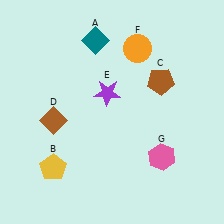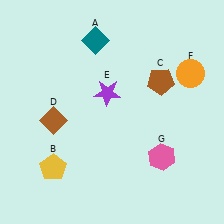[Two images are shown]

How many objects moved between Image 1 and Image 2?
1 object moved between the two images.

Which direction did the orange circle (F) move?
The orange circle (F) moved right.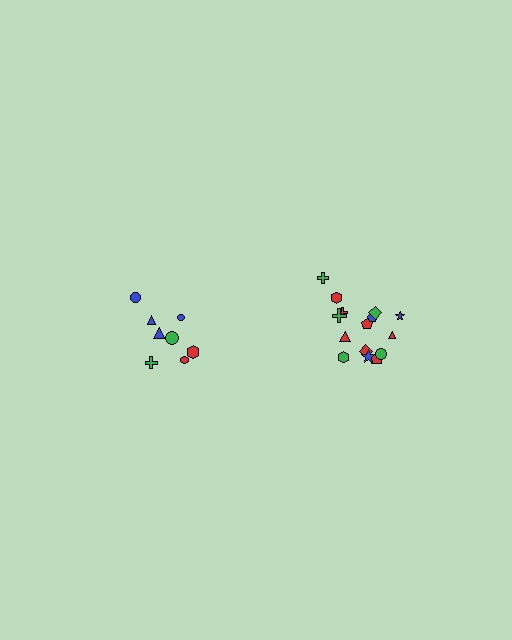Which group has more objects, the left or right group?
The right group.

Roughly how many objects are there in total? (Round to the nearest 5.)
Roughly 25 objects in total.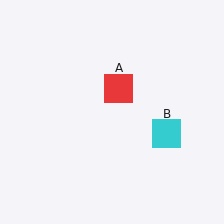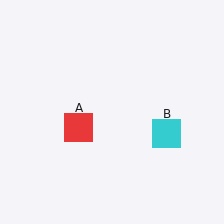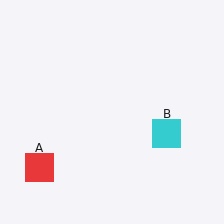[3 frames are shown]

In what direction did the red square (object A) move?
The red square (object A) moved down and to the left.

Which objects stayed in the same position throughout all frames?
Cyan square (object B) remained stationary.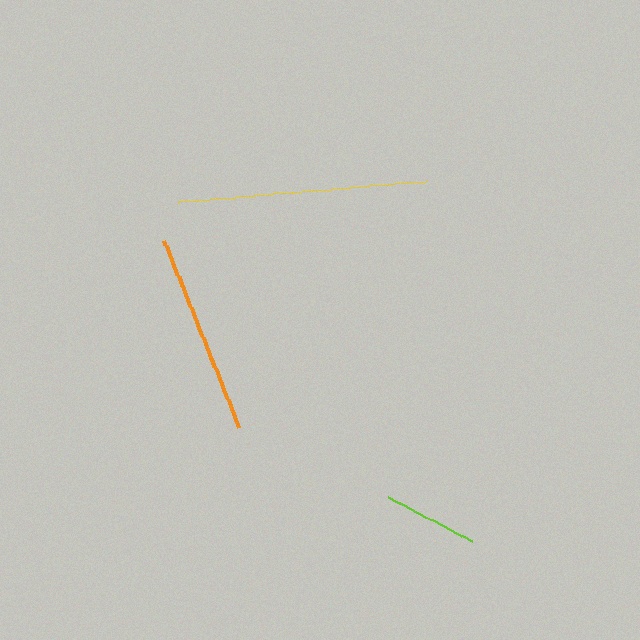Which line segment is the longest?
The yellow line is the longest at approximately 249 pixels.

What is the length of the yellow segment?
The yellow segment is approximately 249 pixels long.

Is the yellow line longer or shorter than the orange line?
The yellow line is longer than the orange line.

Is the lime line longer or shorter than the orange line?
The orange line is longer than the lime line.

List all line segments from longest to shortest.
From longest to shortest: yellow, orange, lime.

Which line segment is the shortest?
The lime line is the shortest at approximately 95 pixels.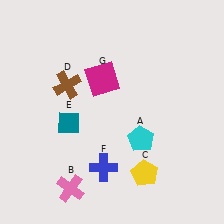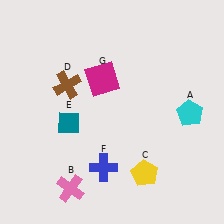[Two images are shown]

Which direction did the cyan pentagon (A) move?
The cyan pentagon (A) moved right.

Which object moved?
The cyan pentagon (A) moved right.